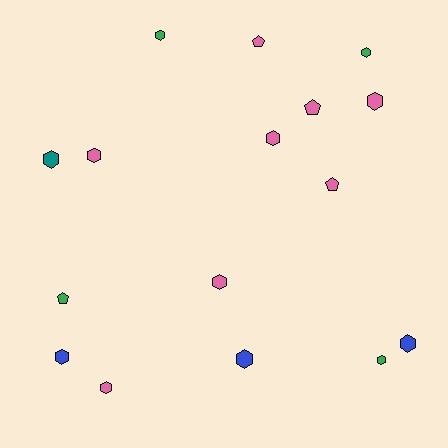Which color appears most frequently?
Pink, with 8 objects.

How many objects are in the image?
There are 16 objects.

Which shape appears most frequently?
Hexagon, with 12 objects.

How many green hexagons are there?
There are 3 green hexagons.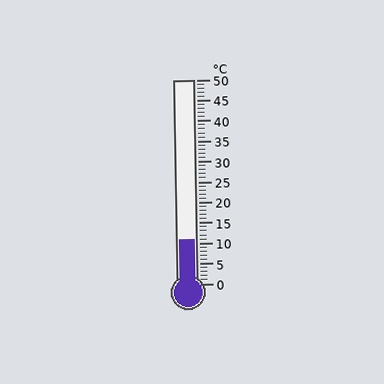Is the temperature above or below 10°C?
The temperature is above 10°C.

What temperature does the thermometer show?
The thermometer shows approximately 11°C.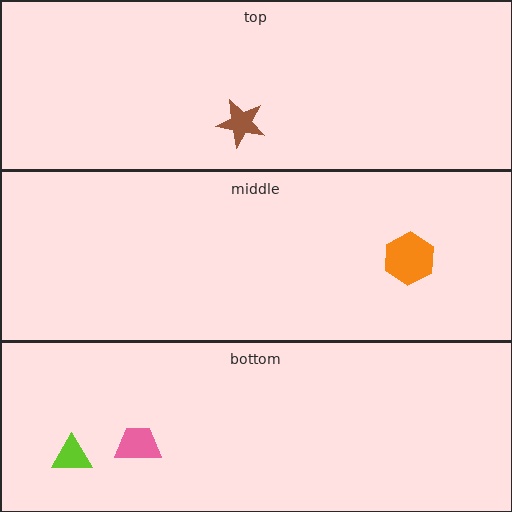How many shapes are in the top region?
1.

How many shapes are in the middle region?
1.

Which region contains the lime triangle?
The bottom region.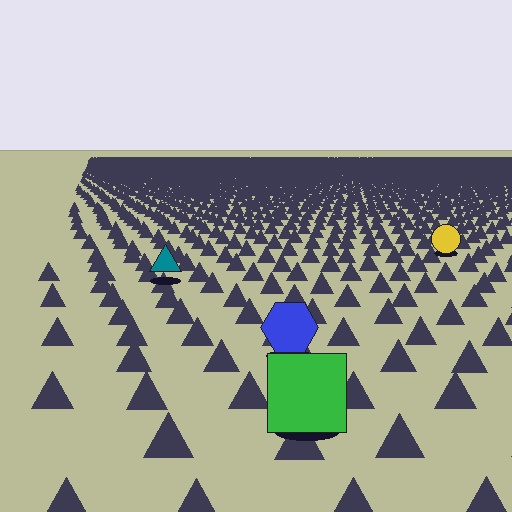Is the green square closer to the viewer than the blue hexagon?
Yes. The green square is closer — you can tell from the texture gradient: the ground texture is coarser near it.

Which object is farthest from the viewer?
The yellow circle is farthest from the viewer. It appears smaller and the ground texture around it is denser.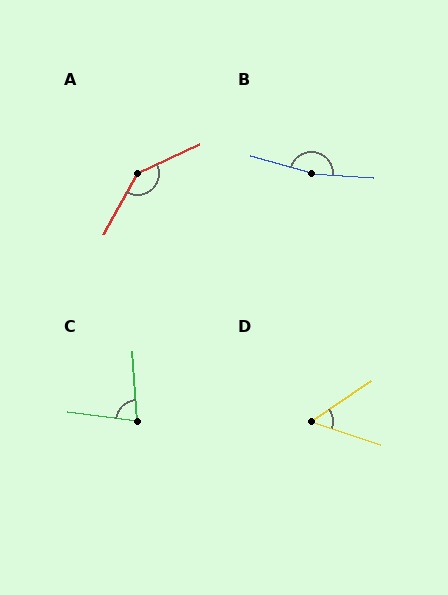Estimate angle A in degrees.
Approximately 144 degrees.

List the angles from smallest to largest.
D (53°), C (79°), A (144°), B (167°).